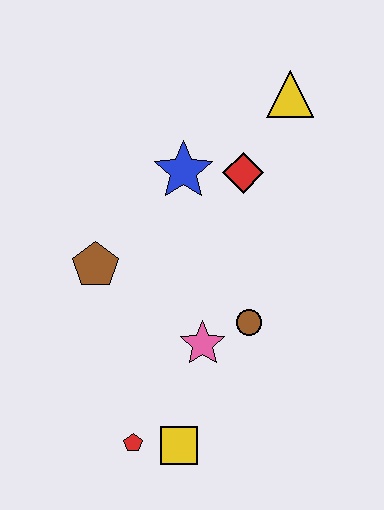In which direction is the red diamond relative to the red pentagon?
The red diamond is above the red pentagon.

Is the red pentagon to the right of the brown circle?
No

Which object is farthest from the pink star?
The yellow triangle is farthest from the pink star.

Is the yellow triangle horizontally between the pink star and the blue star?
No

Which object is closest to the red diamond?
The blue star is closest to the red diamond.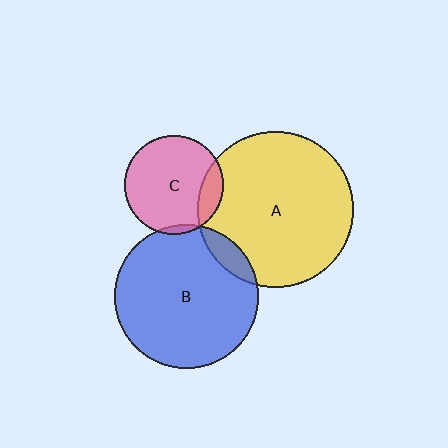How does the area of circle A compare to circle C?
Approximately 2.5 times.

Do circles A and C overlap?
Yes.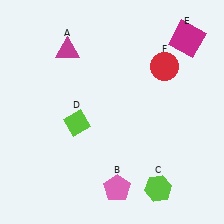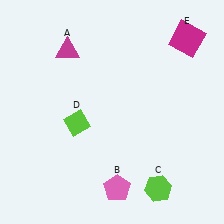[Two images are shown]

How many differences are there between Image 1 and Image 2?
There is 1 difference between the two images.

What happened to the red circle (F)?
The red circle (F) was removed in Image 2. It was in the top-right area of Image 1.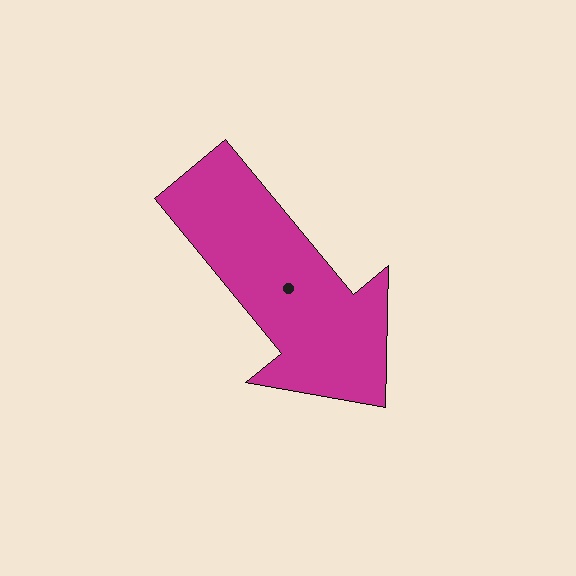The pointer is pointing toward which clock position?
Roughly 5 o'clock.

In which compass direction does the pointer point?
Southeast.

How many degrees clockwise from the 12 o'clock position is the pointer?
Approximately 141 degrees.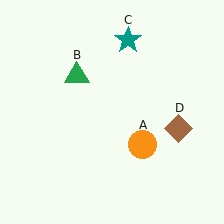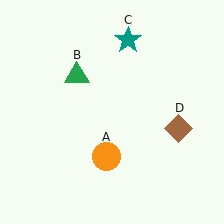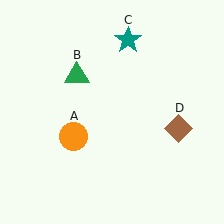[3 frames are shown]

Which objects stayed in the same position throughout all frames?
Green triangle (object B) and teal star (object C) and brown diamond (object D) remained stationary.